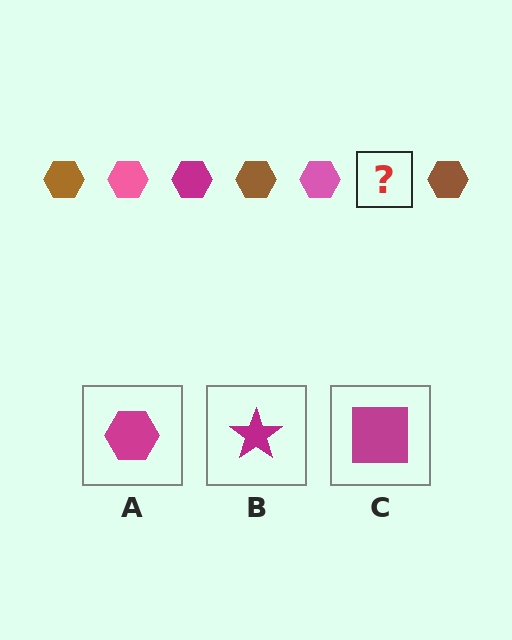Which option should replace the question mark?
Option A.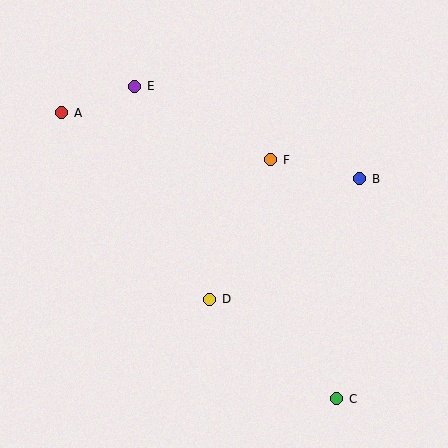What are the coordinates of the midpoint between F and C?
The midpoint between F and C is at (304, 279).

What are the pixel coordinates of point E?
Point E is at (135, 86).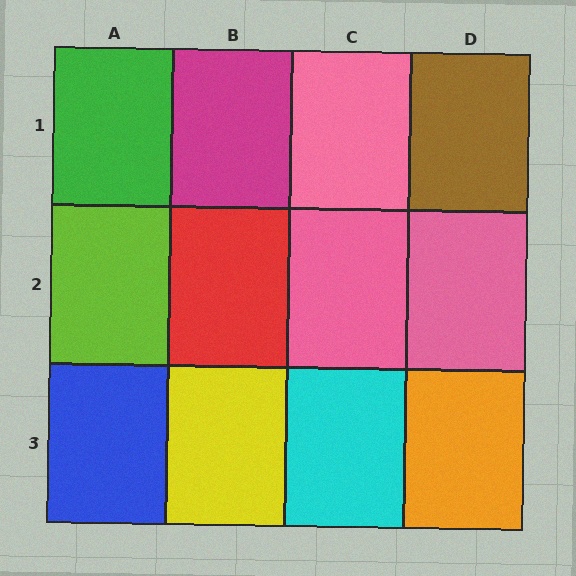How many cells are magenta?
1 cell is magenta.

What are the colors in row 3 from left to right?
Blue, yellow, cyan, orange.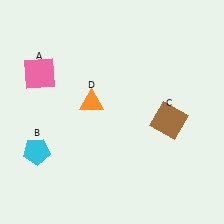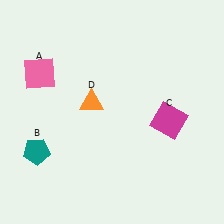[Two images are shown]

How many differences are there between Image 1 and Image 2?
There are 2 differences between the two images.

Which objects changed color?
B changed from cyan to teal. C changed from brown to magenta.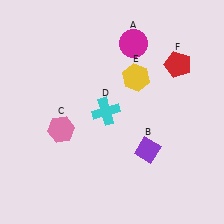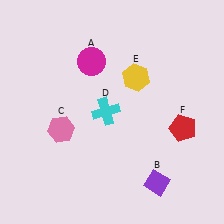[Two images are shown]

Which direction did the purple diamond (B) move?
The purple diamond (B) moved down.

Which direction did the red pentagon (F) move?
The red pentagon (F) moved down.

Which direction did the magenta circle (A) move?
The magenta circle (A) moved left.